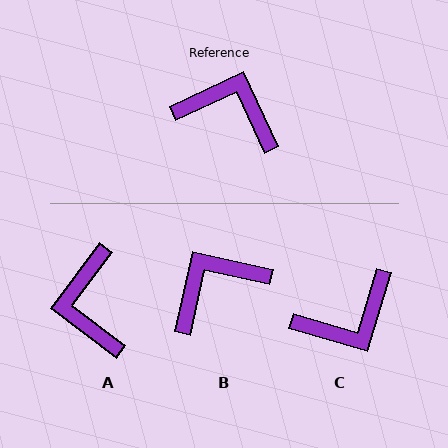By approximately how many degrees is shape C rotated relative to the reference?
Approximately 132 degrees clockwise.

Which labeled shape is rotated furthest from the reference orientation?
C, about 132 degrees away.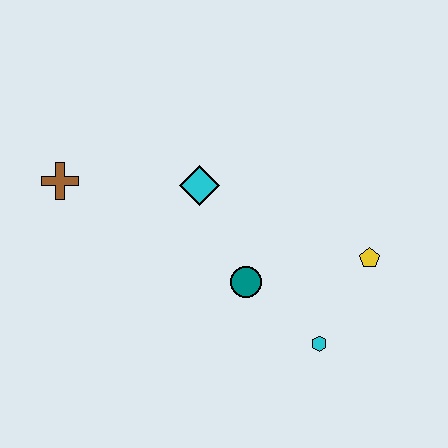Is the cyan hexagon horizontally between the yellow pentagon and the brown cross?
Yes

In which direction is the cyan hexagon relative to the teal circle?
The cyan hexagon is to the right of the teal circle.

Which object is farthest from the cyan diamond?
The cyan hexagon is farthest from the cyan diamond.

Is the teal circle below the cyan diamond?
Yes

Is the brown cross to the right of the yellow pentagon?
No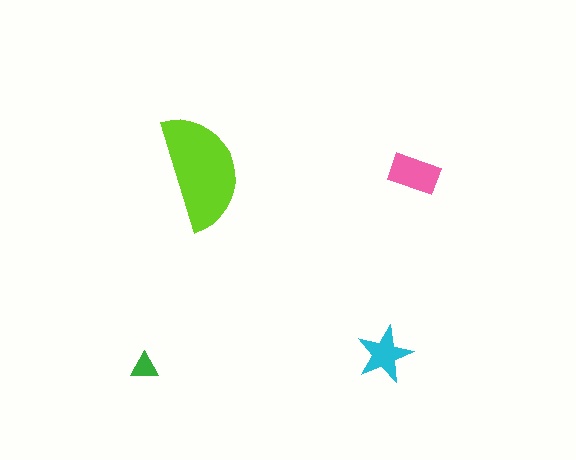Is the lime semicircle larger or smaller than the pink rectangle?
Larger.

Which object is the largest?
The lime semicircle.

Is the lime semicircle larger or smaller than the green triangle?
Larger.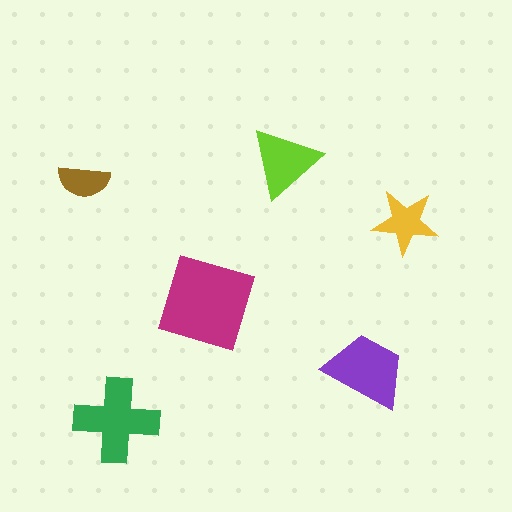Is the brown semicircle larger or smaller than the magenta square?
Smaller.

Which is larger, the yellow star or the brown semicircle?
The yellow star.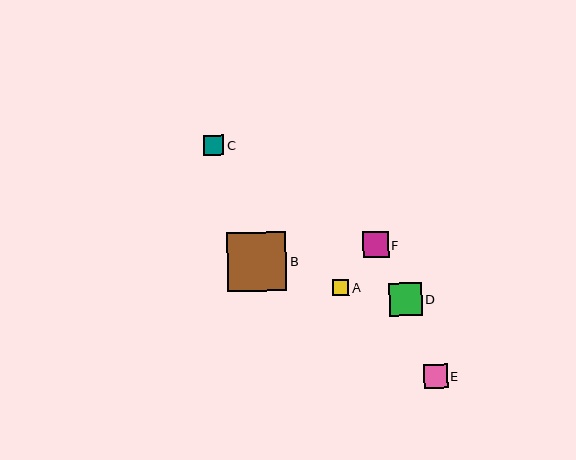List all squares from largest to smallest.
From largest to smallest: B, D, F, E, C, A.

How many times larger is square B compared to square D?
Square B is approximately 1.8 times the size of square D.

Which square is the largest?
Square B is the largest with a size of approximately 59 pixels.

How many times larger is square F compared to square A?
Square F is approximately 1.6 times the size of square A.